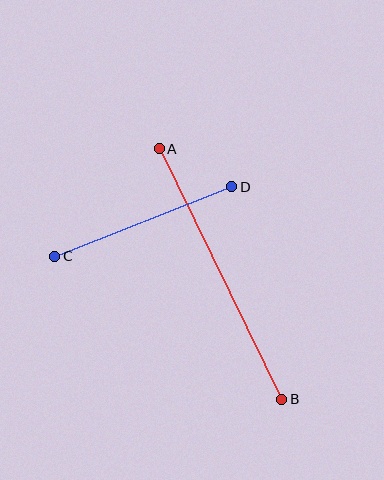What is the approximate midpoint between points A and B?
The midpoint is at approximately (221, 274) pixels.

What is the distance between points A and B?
The distance is approximately 279 pixels.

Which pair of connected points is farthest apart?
Points A and B are farthest apart.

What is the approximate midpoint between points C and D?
The midpoint is at approximately (143, 221) pixels.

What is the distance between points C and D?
The distance is approximately 190 pixels.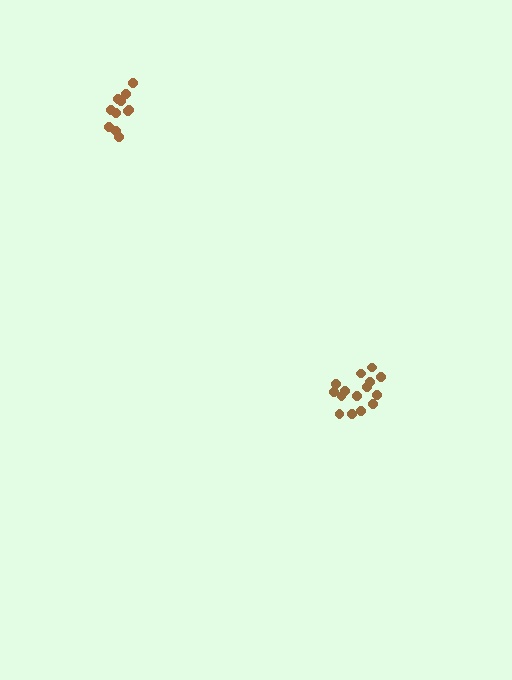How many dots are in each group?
Group 1: 15 dots, Group 2: 11 dots (26 total).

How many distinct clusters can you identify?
There are 2 distinct clusters.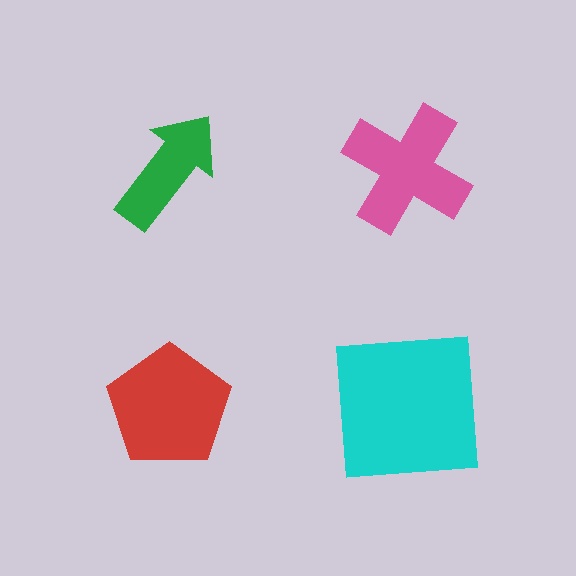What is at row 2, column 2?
A cyan square.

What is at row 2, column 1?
A red pentagon.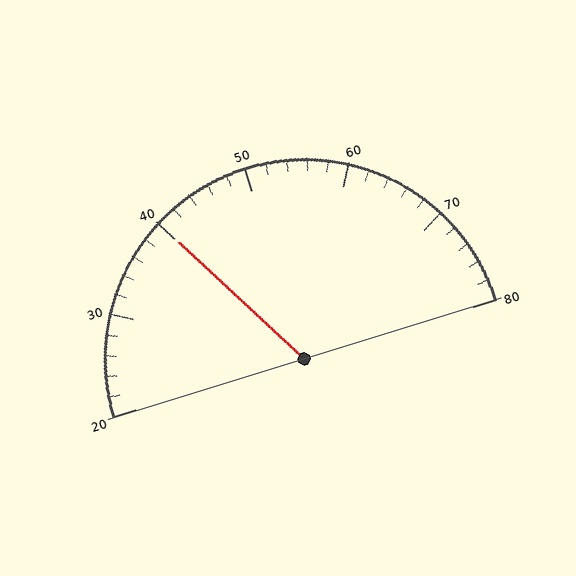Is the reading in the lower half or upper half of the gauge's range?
The reading is in the lower half of the range (20 to 80).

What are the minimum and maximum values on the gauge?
The gauge ranges from 20 to 80.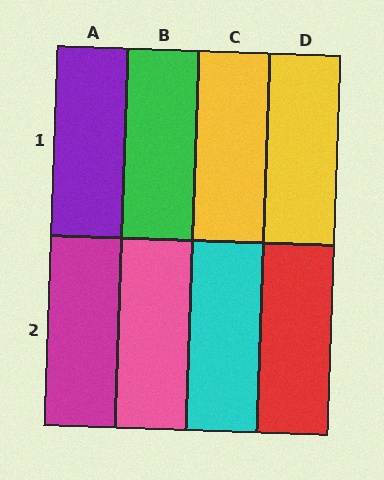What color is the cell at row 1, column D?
Yellow.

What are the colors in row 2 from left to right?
Magenta, pink, cyan, red.